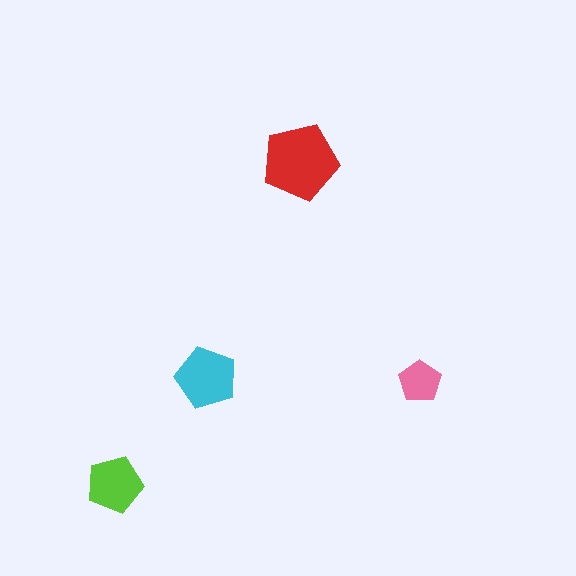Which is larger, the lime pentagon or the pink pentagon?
The lime one.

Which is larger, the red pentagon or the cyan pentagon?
The red one.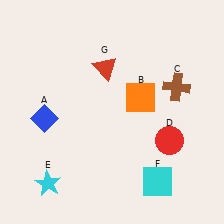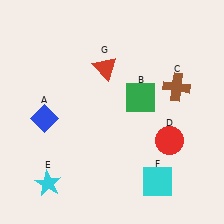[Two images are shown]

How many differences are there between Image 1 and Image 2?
There is 1 difference between the two images.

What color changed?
The square (B) changed from orange in Image 1 to green in Image 2.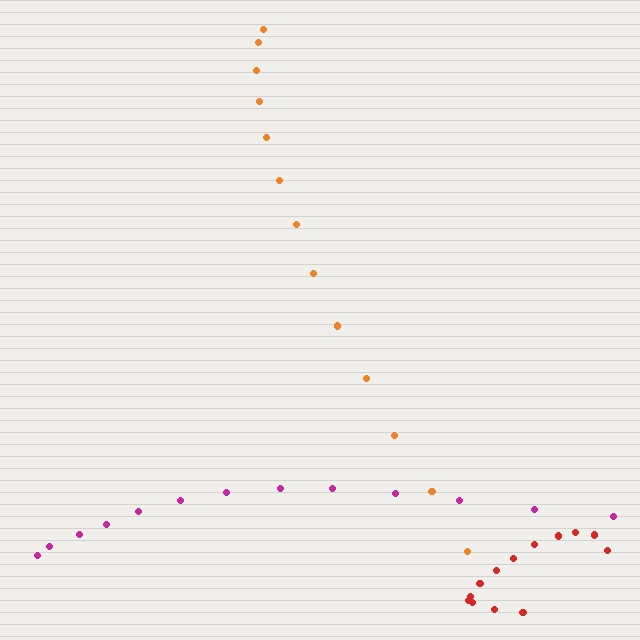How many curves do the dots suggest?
There are 3 distinct paths.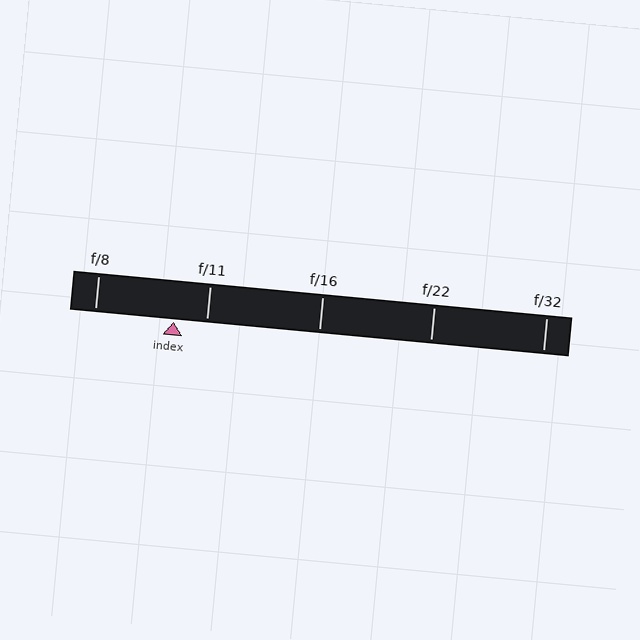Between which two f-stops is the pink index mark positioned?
The index mark is between f/8 and f/11.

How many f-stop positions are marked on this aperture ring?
There are 5 f-stop positions marked.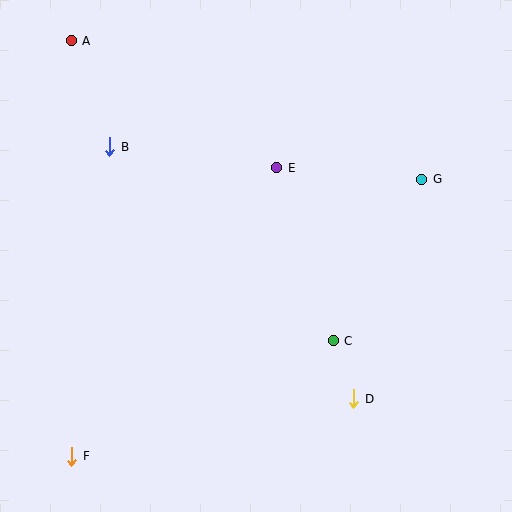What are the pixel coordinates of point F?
Point F is at (72, 456).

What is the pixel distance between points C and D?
The distance between C and D is 62 pixels.